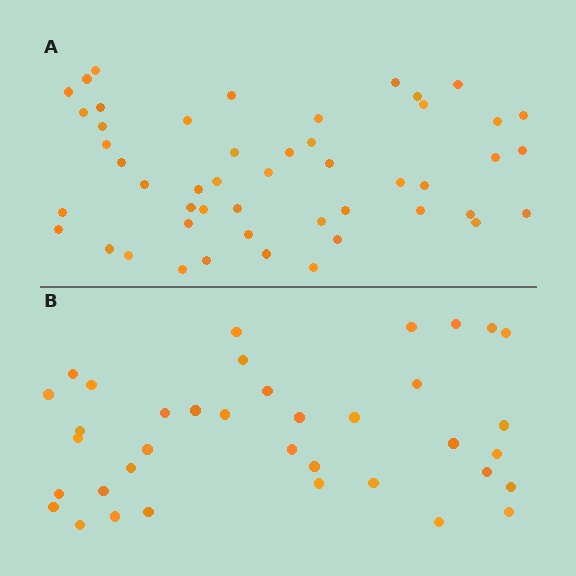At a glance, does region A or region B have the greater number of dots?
Region A (the top region) has more dots.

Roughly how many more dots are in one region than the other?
Region A has roughly 12 or so more dots than region B.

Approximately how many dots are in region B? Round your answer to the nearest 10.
About 40 dots. (The exact count is 37, which rounds to 40.)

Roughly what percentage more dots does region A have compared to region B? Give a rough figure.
About 30% more.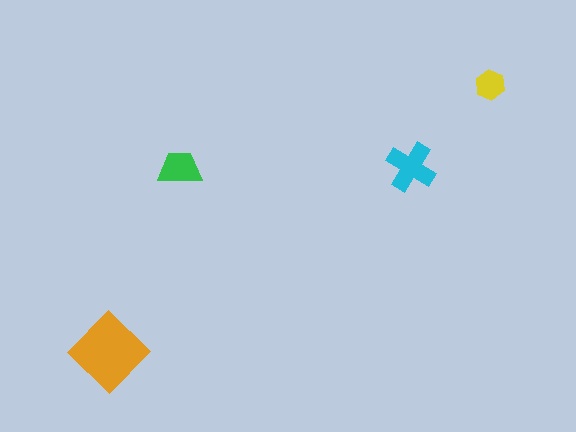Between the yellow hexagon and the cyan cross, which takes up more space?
The cyan cross.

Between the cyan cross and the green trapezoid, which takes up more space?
The cyan cross.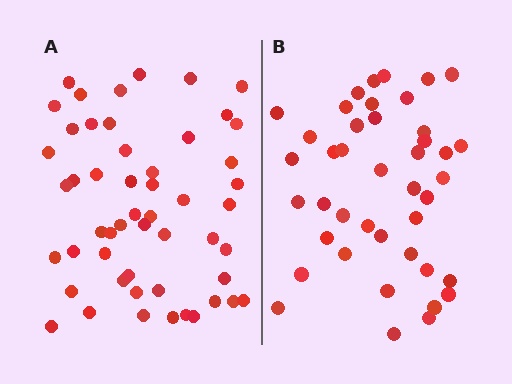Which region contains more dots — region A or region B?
Region A (the left region) has more dots.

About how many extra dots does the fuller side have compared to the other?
Region A has roughly 10 or so more dots than region B.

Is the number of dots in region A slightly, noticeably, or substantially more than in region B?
Region A has only slightly more — the two regions are fairly close. The ratio is roughly 1.2 to 1.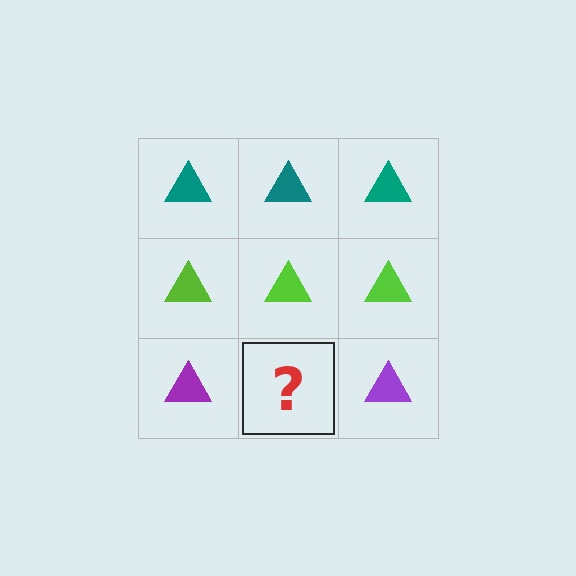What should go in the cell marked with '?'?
The missing cell should contain a purple triangle.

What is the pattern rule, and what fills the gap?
The rule is that each row has a consistent color. The gap should be filled with a purple triangle.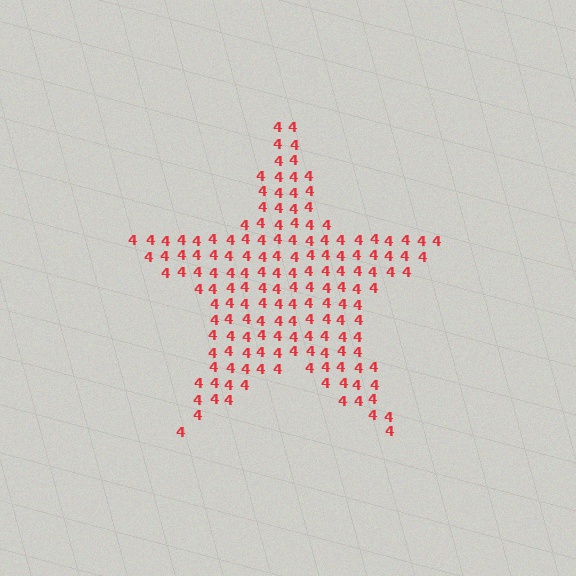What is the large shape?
The large shape is a star.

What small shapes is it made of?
It is made of small digit 4's.